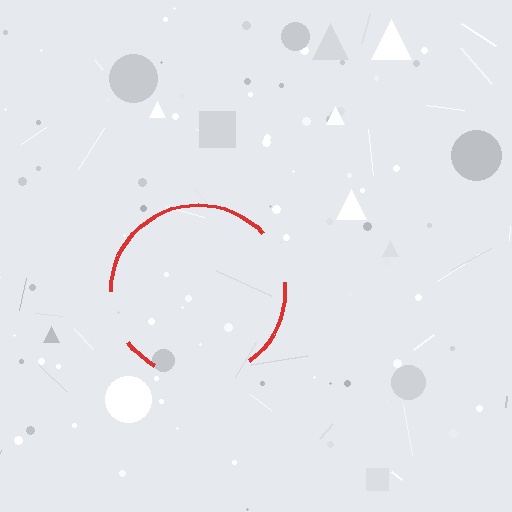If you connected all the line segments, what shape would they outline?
They would outline a circle.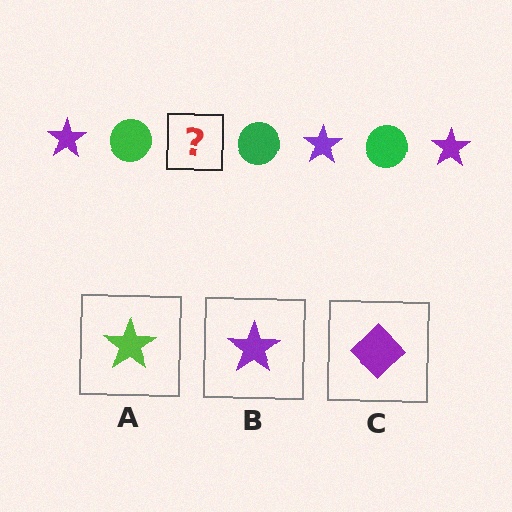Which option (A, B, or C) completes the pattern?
B.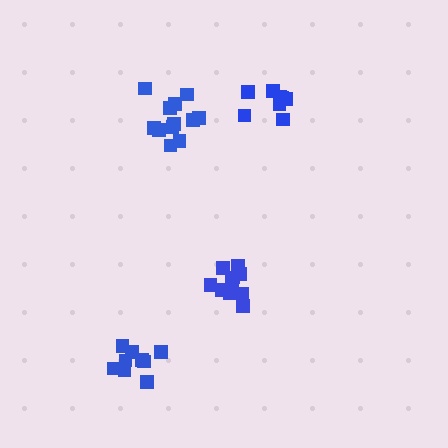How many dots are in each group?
Group 1: 9 dots, Group 2: 8 dots, Group 3: 11 dots, Group 4: 12 dots (40 total).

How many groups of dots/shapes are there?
There are 4 groups.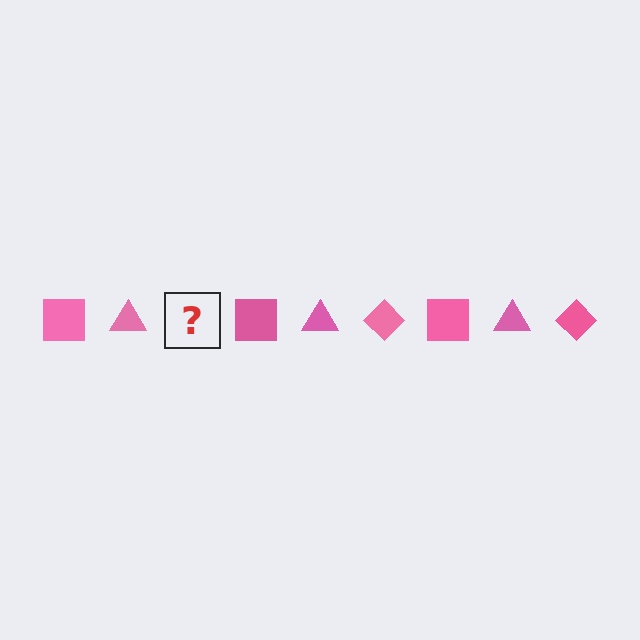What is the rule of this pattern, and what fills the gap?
The rule is that the pattern cycles through square, triangle, diamond shapes in pink. The gap should be filled with a pink diamond.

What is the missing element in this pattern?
The missing element is a pink diamond.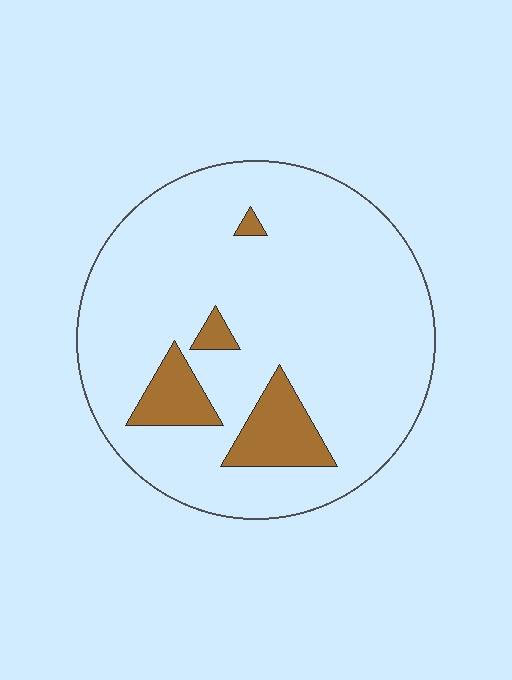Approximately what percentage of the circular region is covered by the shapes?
Approximately 10%.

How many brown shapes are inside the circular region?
4.